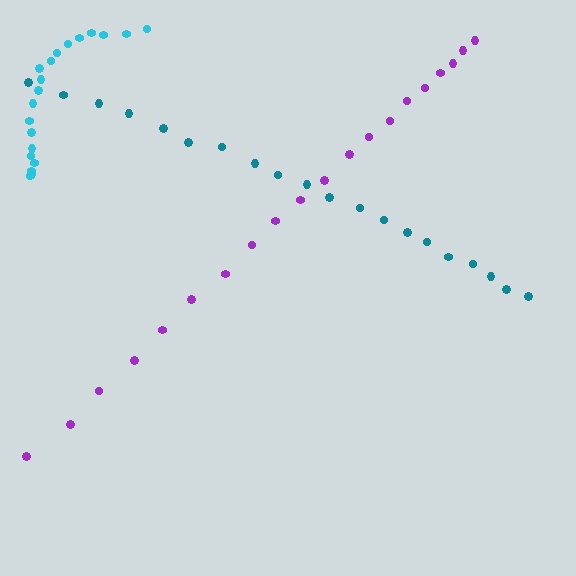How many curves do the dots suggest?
There are 3 distinct paths.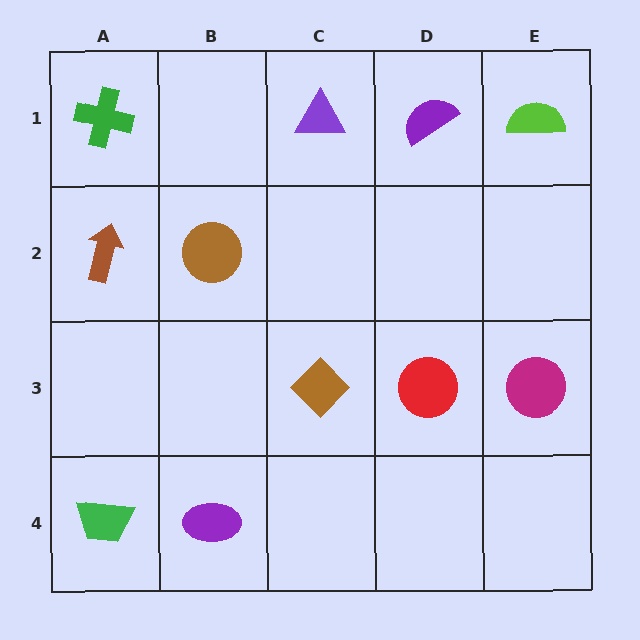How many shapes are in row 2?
2 shapes.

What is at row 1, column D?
A purple semicircle.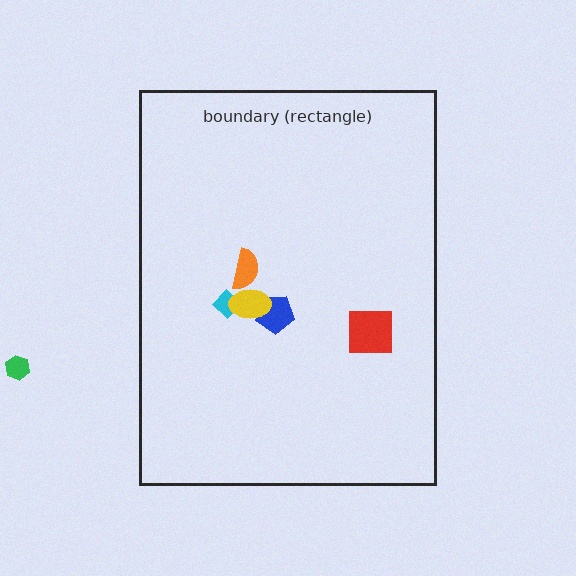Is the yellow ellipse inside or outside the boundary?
Inside.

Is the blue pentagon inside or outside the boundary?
Inside.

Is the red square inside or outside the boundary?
Inside.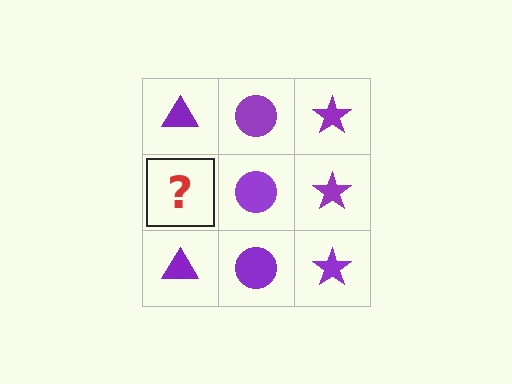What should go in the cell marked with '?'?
The missing cell should contain a purple triangle.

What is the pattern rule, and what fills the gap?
The rule is that each column has a consistent shape. The gap should be filled with a purple triangle.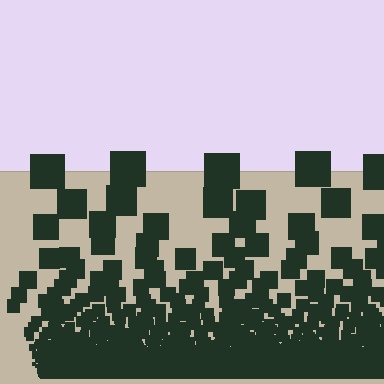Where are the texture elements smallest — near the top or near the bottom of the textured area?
Near the bottom.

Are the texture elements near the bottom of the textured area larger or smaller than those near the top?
Smaller. The gradient is inverted — elements near the bottom are smaller and denser.